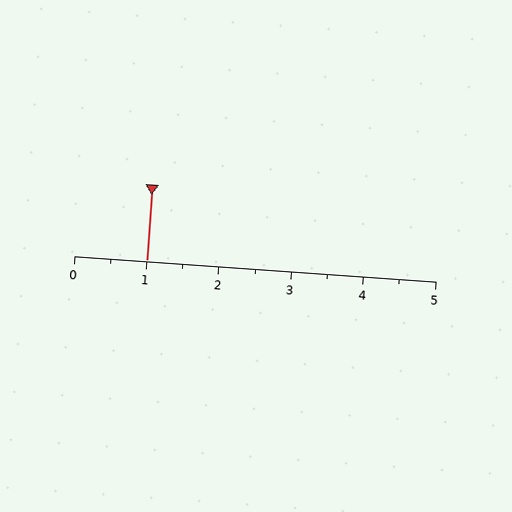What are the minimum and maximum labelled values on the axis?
The axis runs from 0 to 5.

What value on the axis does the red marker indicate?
The marker indicates approximately 1.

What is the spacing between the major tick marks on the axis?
The major ticks are spaced 1 apart.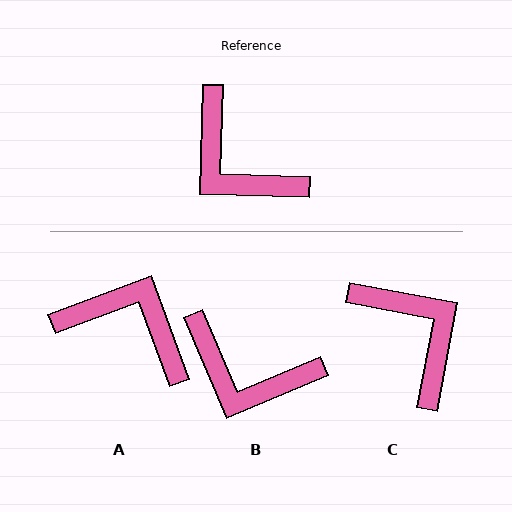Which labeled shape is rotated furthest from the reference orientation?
C, about 171 degrees away.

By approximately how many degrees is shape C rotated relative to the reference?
Approximately 171 degrees counter-clockwise.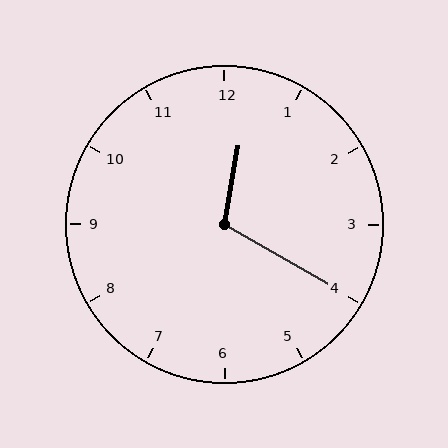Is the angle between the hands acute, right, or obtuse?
It is obtuse.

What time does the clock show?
12:20.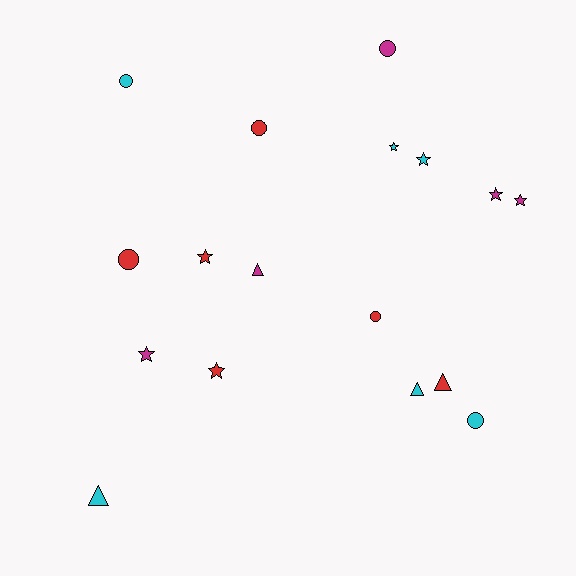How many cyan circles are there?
There are 2 cyan circles.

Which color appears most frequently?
Red, with 6 objects.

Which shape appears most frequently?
Star, with 7 objects.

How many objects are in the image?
There are 17 objects.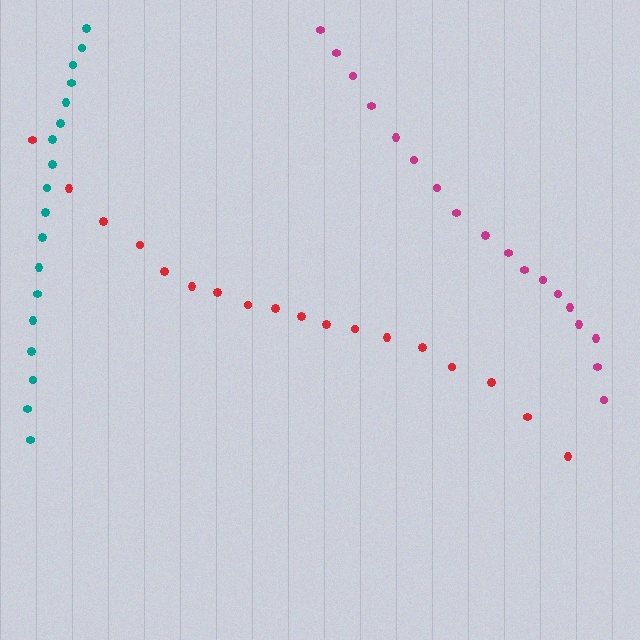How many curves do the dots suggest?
There are 3 distinct paths.